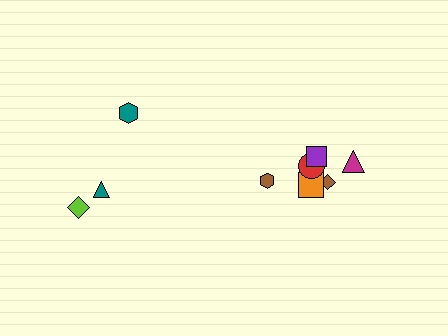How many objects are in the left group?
There are 3 objects.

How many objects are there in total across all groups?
There are 9 objects.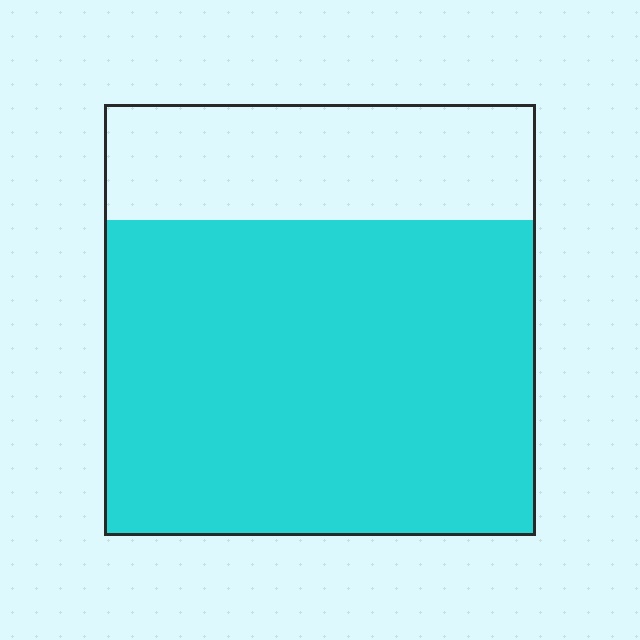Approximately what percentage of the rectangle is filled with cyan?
Approximately 75%.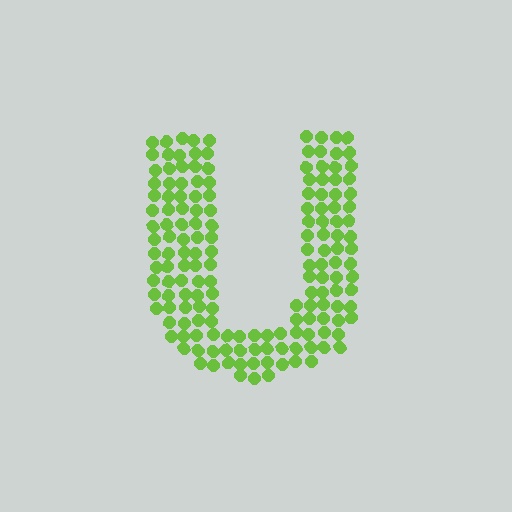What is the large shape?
The large shape is the letter U.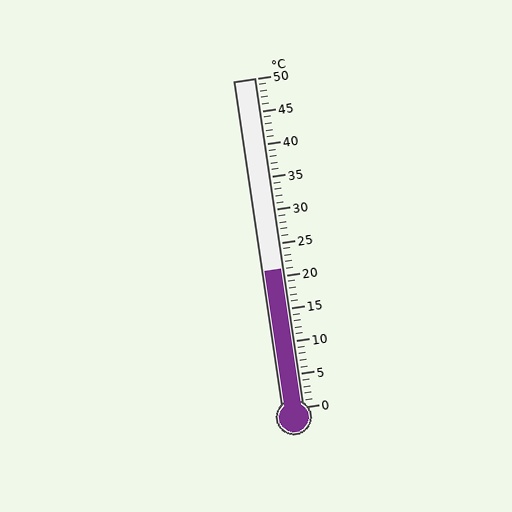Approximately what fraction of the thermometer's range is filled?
The thermometer is filled to approximately 40% of its range.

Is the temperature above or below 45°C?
The temperature is below 45°C.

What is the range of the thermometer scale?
The thermometer scale ranges from 0°C to 50°C.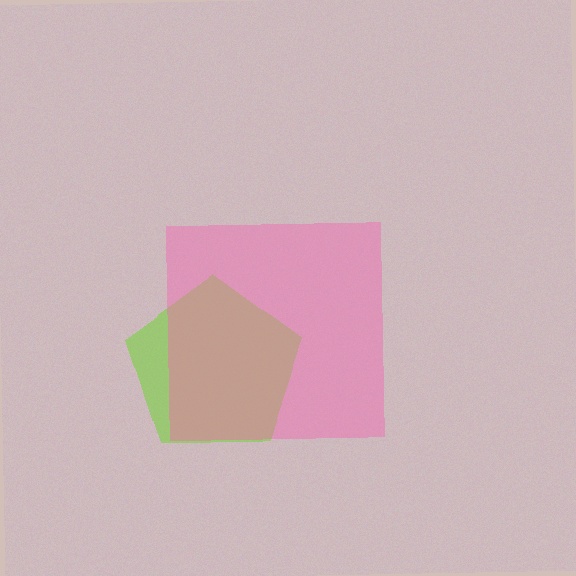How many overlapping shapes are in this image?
There are 2 overlapping shapes in the image.